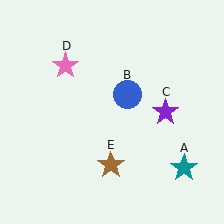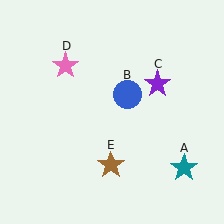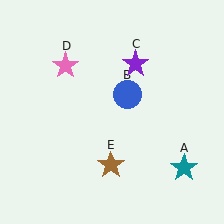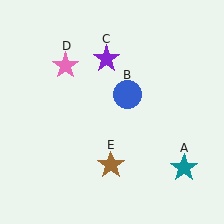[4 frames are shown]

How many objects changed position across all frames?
1 object changed position: purple star (object C).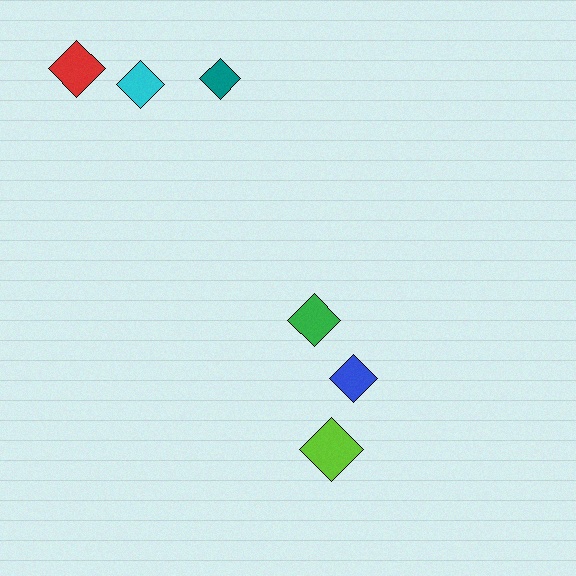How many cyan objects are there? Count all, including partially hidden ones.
There is 1 cyan object.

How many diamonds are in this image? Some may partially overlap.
There are 6 diamonds.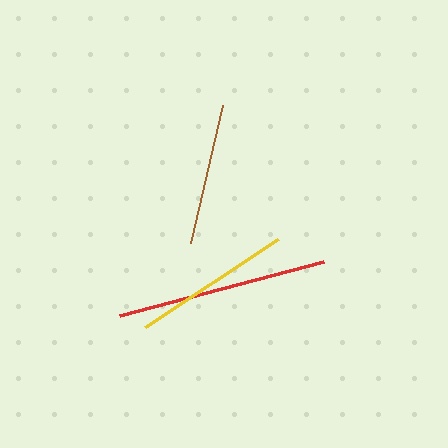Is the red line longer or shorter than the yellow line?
The red line is longer than the yellow line.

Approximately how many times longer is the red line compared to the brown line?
The red line is approximately 1.5 times the length of the brown line.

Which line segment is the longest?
The red line is the longest at approximately 211 pixels.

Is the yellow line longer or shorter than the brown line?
The yellow line is longer than the brown line.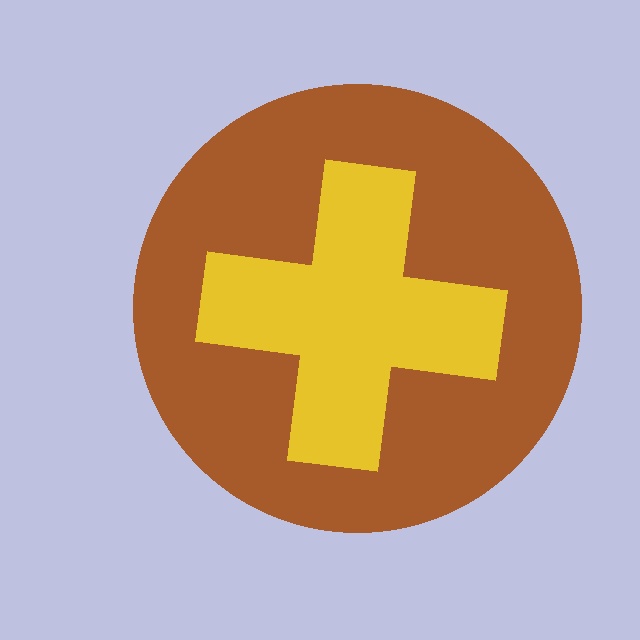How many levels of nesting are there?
2.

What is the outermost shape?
The brown circle.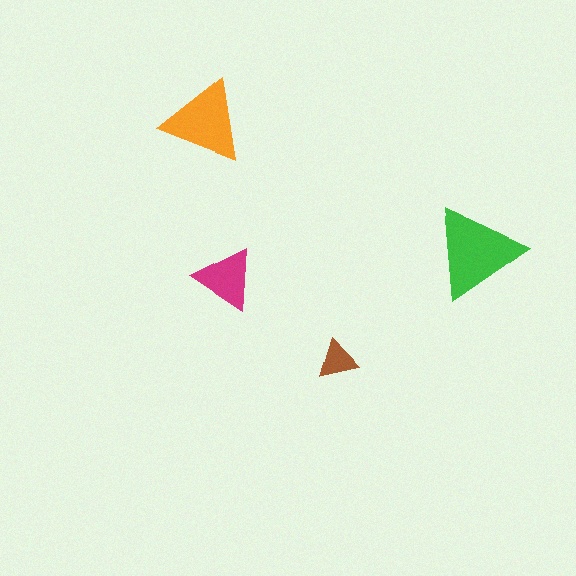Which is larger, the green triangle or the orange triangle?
The green one.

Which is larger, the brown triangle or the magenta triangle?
The magenta one.